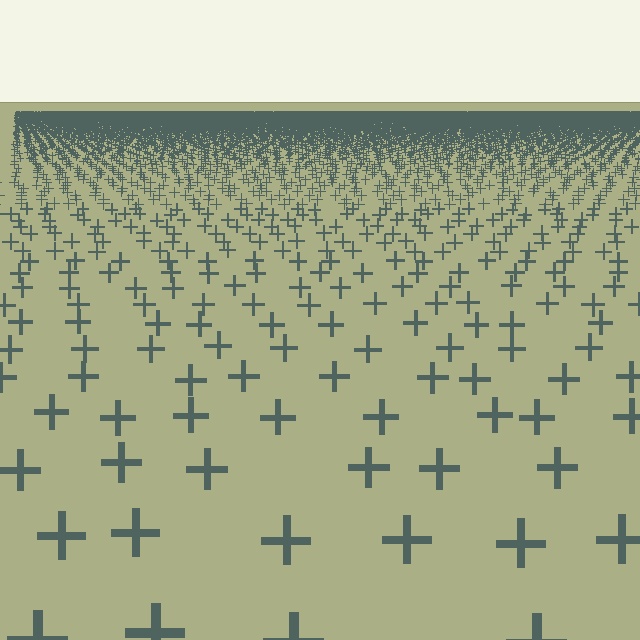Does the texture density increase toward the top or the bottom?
Density increases toward the top.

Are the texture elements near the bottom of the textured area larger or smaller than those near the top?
Larger. Near the bottom, elements are closer to the viewer and appear at a bigger on-screen size.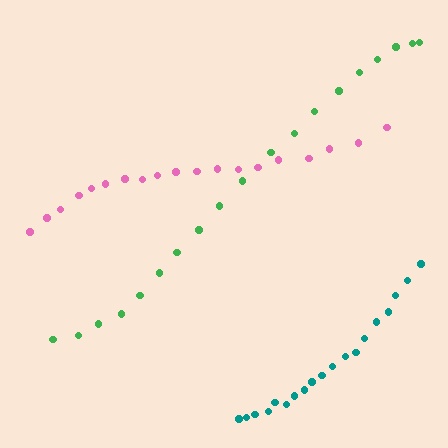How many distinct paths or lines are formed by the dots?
There are 3 distinct paths.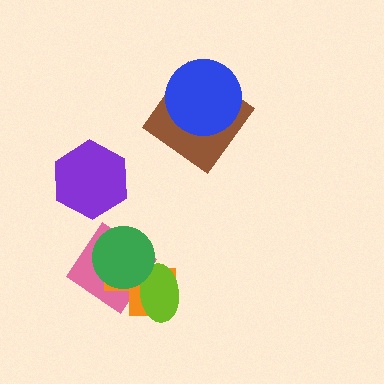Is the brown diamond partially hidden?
Yes, it is partially covered by another shape.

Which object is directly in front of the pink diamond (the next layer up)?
The orange cross is directly in front of the pink diamond.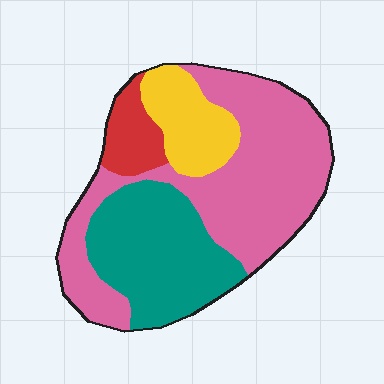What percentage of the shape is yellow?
Yellow covers about 15% of the shape.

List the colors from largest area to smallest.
From largest to smallest: pink, teal, yellow, red.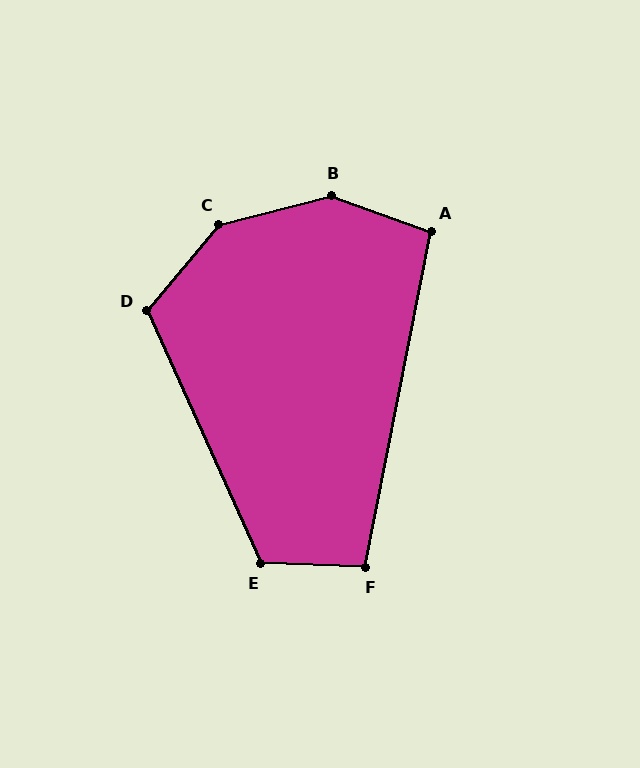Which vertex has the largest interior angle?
B, at approximately 146 degrees.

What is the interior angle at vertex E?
Approximately 117 degrees (obtuse).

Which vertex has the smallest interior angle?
A, at approximately 99 degrees.